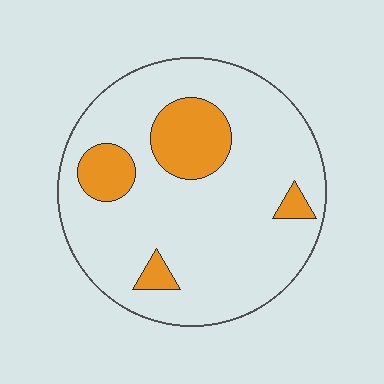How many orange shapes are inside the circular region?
4.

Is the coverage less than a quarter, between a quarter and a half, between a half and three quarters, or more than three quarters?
Less than a quarter.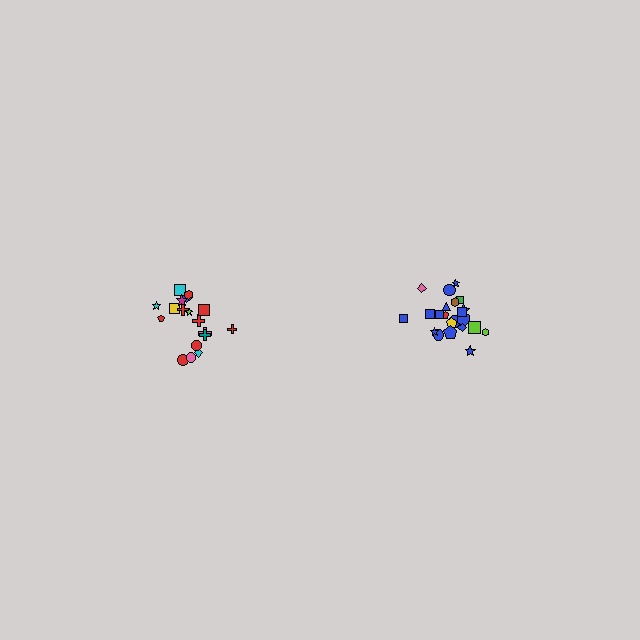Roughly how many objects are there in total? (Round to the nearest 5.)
Roughly 40 objects in total.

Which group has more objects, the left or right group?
The right group.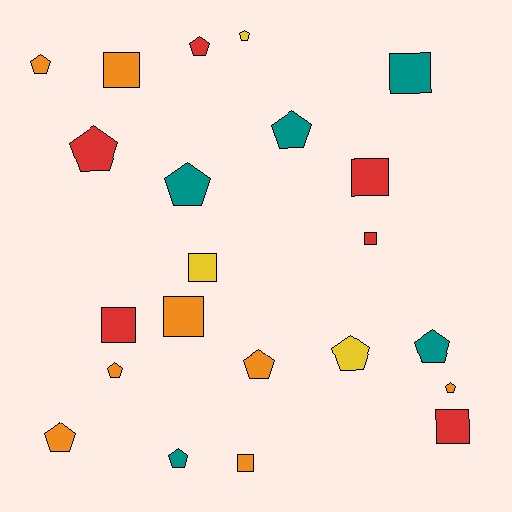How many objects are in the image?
There are 22 objects.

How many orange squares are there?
There are 3 orange squares.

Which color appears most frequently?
Orange, with 8 objects.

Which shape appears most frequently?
Pentagon, with 13 objects.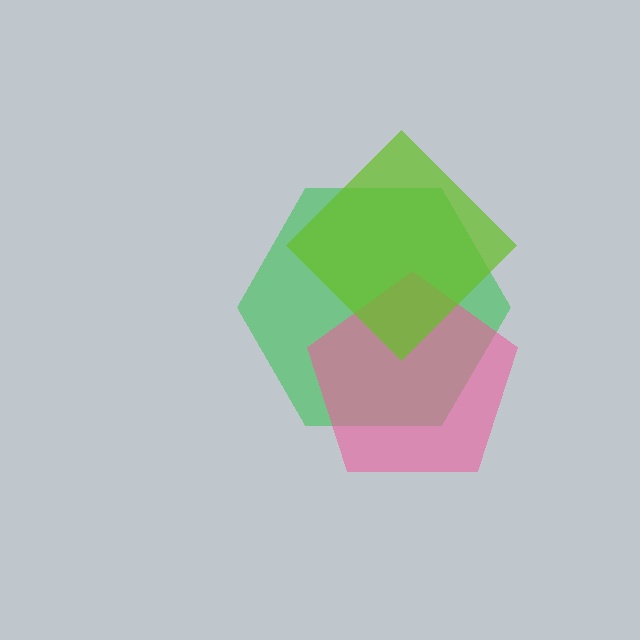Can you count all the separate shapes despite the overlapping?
Yes, there are 3 separate shapes.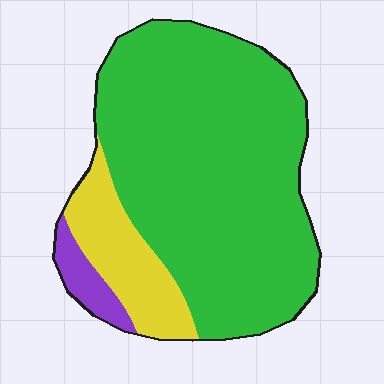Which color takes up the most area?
Green, at roughly 80%.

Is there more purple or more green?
Green.